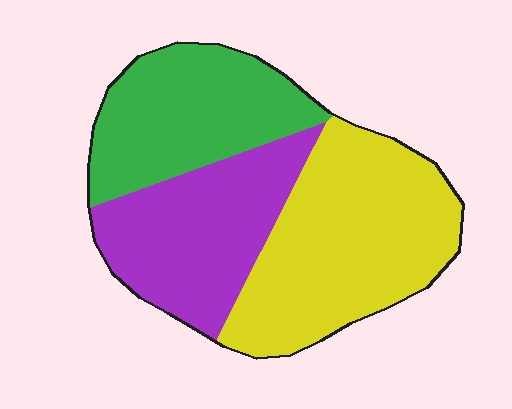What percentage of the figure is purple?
Purple takes up between a sixth and a third of the figure.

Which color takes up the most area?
Yellow, at roughly 40%.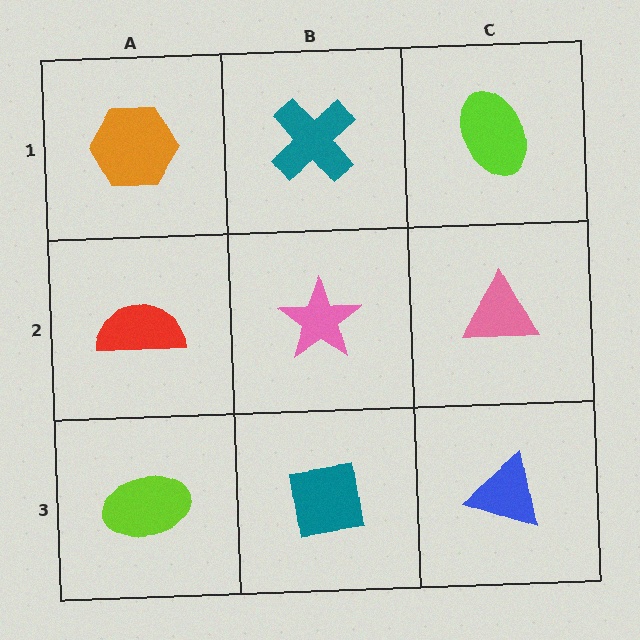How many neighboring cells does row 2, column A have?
3.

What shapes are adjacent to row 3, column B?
A pink star (row 2, column B), a lime ellipse (row 3, column A), a blue triangle (row 3, column C).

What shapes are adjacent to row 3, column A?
A red semicircle (row 2, column A), a teal square (row 3, column B).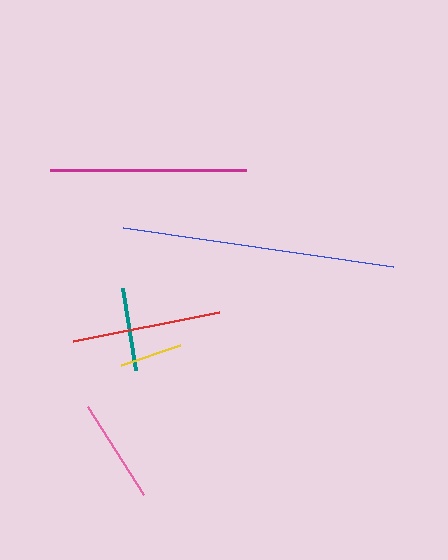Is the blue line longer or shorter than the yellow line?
The blue line is longer than the yellow line.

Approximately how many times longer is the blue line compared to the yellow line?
The blue line is approximately 4.3 times the length of the yellow line.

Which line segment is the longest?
The blue line is the longest at approximately 273 pixels.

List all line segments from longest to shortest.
From longest to shortest: blue, magenta, red, pink, teal, yellow.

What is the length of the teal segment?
The teal segment is approximately 82 pixels long.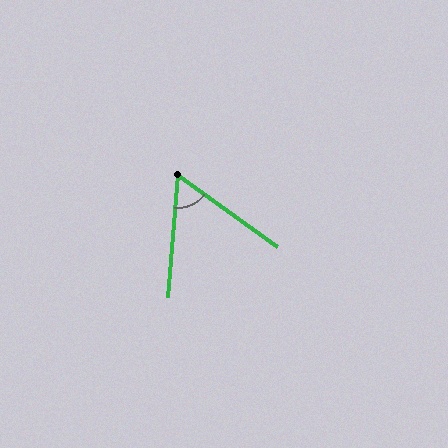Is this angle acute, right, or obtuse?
It is acute.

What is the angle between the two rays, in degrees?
Approximately 59 degrees.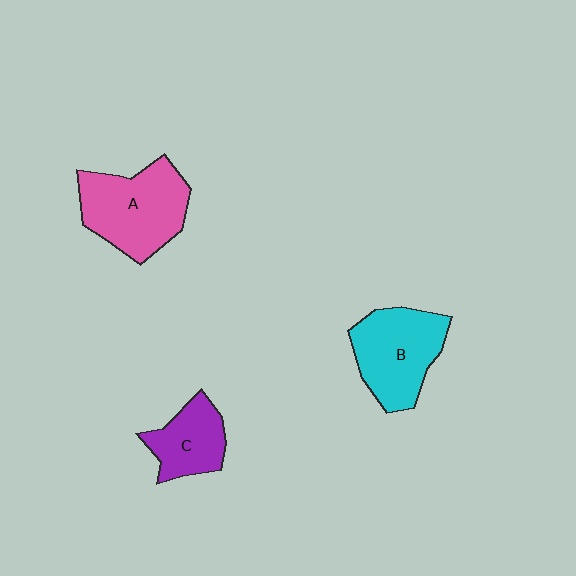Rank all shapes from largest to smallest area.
From largest to smallest: A (pink), B (cyan), C (purple).